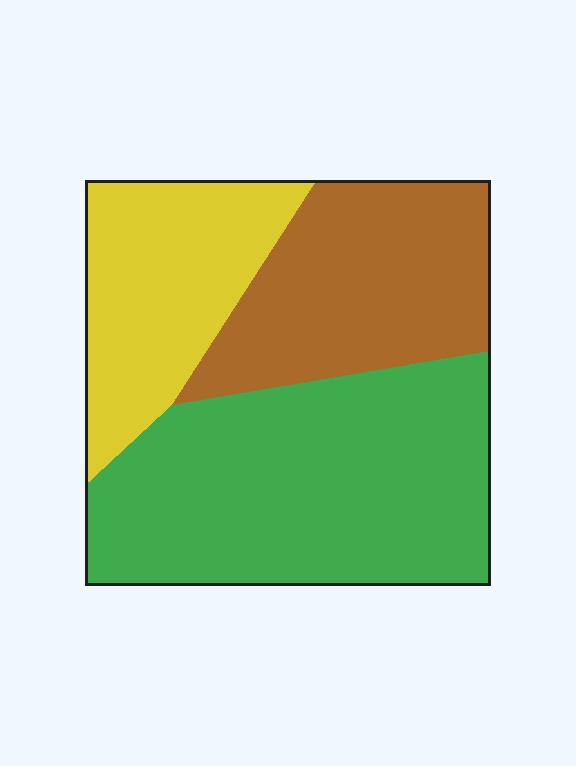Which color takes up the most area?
Green, at roughly 50%.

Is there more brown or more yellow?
Brown.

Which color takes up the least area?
Yellow, at roughly 25%.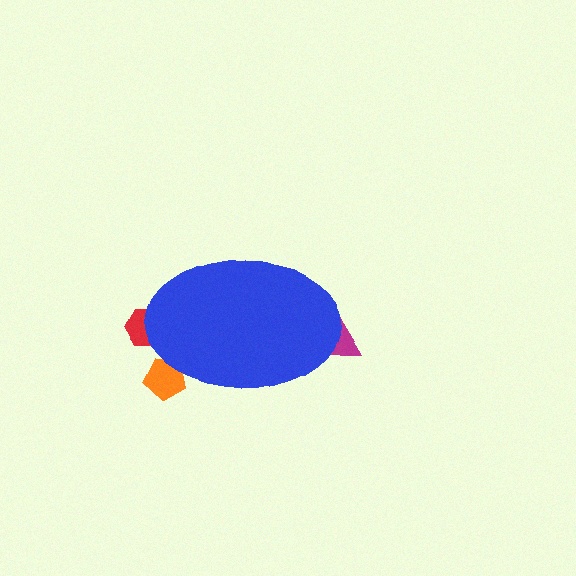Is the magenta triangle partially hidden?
Yes, the magenta triangle is partially hidden behind the blue ellipse.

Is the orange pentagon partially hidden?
Yes, the orange pentagon is partially hidden behind the blue ellipse.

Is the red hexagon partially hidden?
Yes, the red hexagon is partially hidden behind the blue ellipse.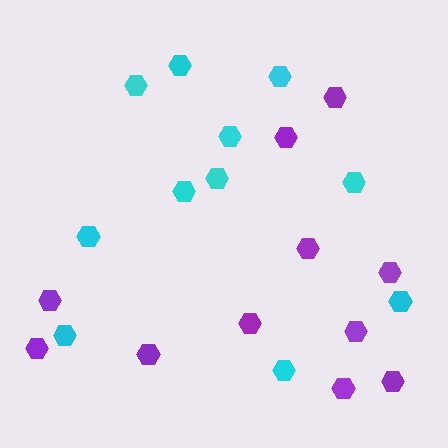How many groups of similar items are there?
There are 2 groups: one group of purple hexagons (11) and one group of cyan hexagons (11).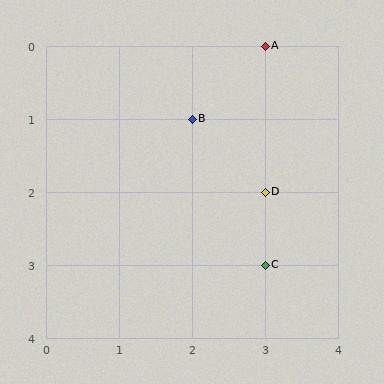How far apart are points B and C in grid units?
Points B and C are 1 column and 2 rows apart (about 2.2 grid units diagonally).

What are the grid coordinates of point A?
Point A is at grid coordinates (3, 0).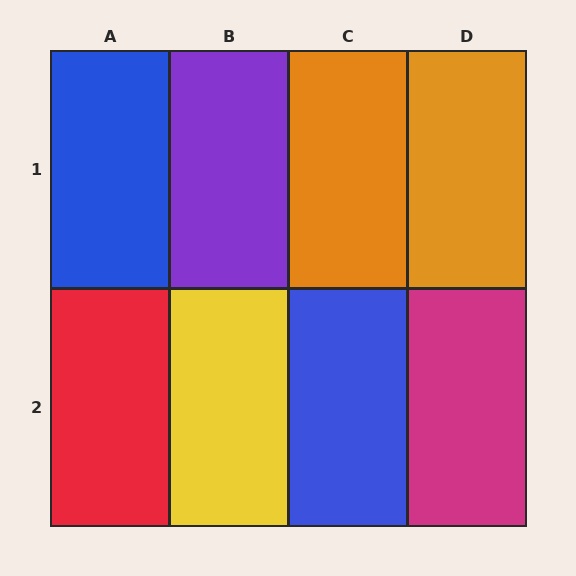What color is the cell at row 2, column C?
Blue.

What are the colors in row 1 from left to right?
Blue, purple, orange, orange.